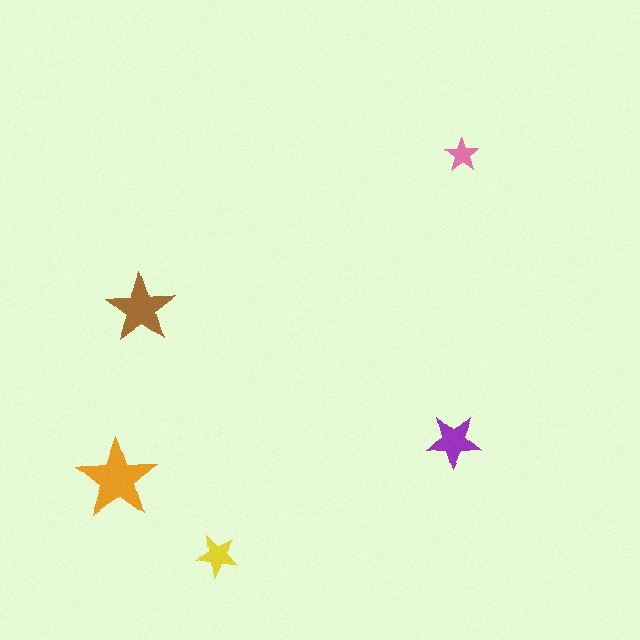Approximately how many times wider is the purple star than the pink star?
About 1.5 times wider.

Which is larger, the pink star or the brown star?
The brown one.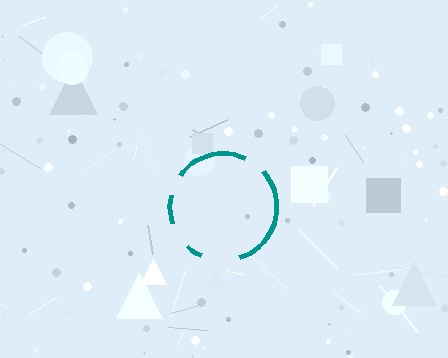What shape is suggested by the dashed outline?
The dashed outline suggests a circle.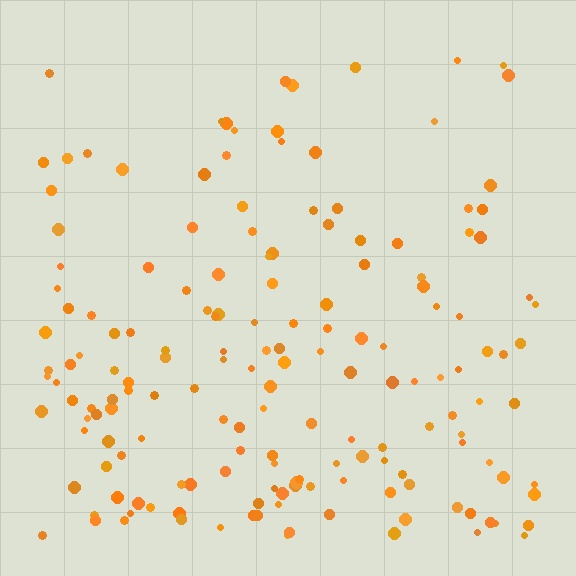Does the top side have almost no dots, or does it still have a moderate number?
Still a moderate number, just noticeably fewer than the bottom.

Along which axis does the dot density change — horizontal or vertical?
Vertical.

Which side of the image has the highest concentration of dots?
The bottom.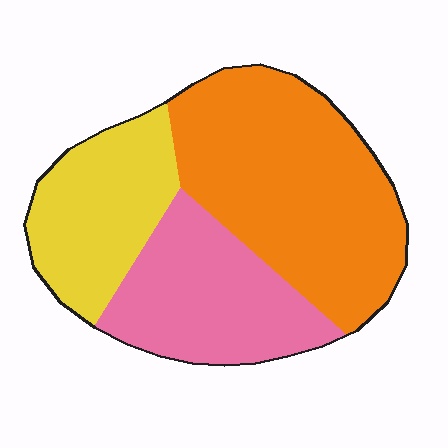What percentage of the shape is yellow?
Yellow takes up about one quarter (1/4) of the shape.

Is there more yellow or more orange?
Orange.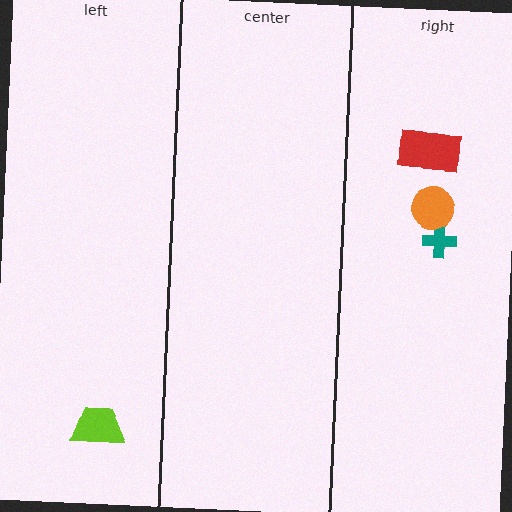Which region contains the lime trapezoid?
The left region.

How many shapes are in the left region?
1.